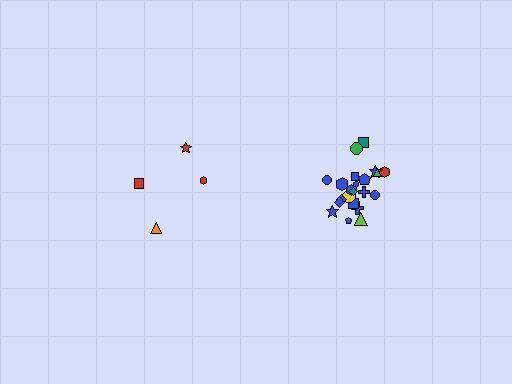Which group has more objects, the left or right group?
The right group.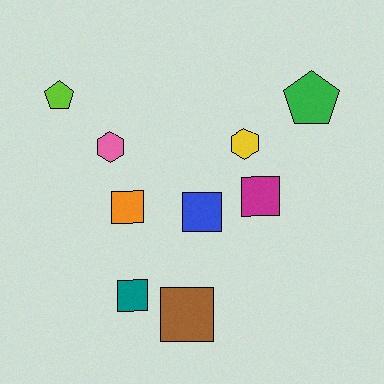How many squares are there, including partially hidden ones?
There are 5 squares.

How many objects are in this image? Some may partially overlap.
There are 9 objects.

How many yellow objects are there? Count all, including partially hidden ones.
There is 1 yellow object.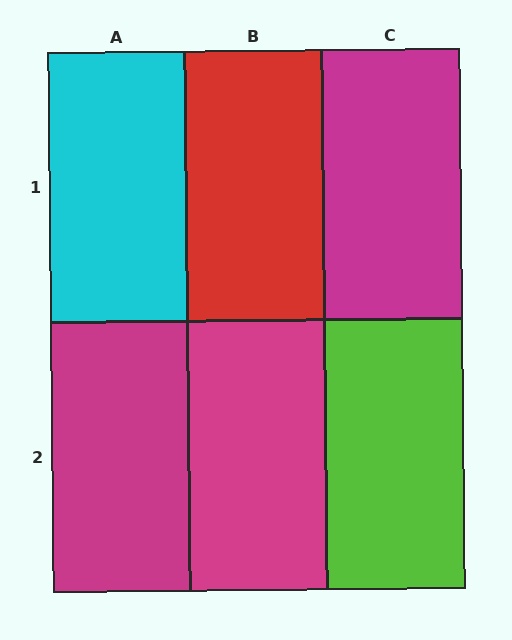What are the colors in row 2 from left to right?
Magenta, magenta, lime.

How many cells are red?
1 cell is red.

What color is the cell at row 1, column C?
Magenta.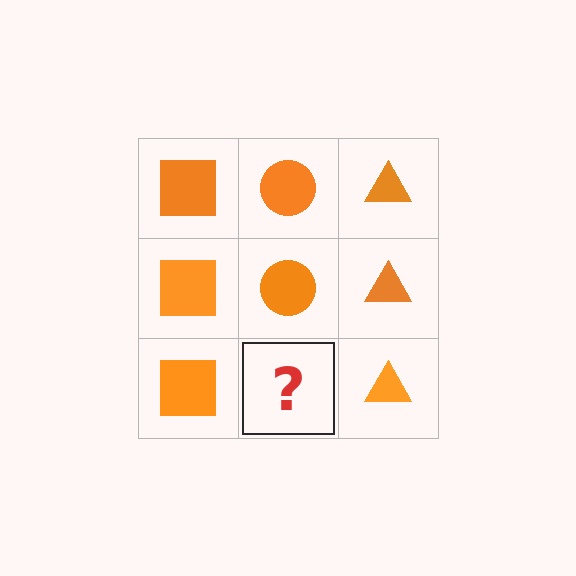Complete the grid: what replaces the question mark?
The question mark should be replaced with an orange circle.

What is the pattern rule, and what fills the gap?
The rule is that each column has a consistent shape. The gap should be filled with an orange circle.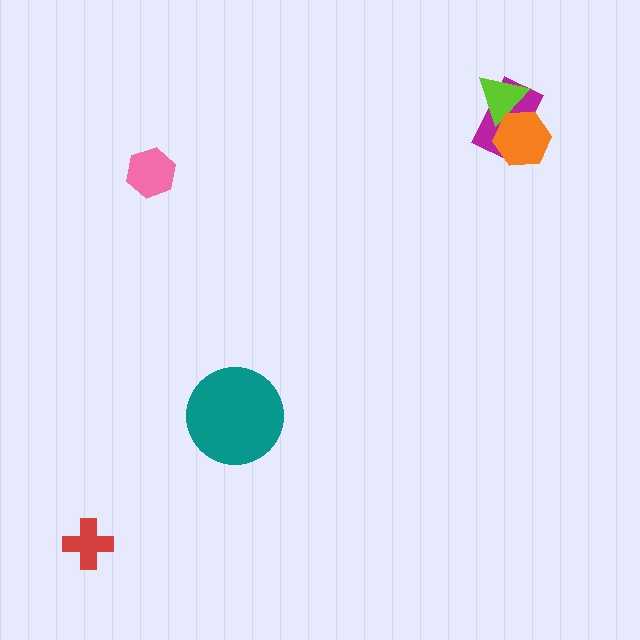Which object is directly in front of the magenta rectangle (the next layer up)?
The lime triangle is directly in front of the magenta rectangle.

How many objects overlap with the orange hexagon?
2 objects overlap with the orange hexagon.